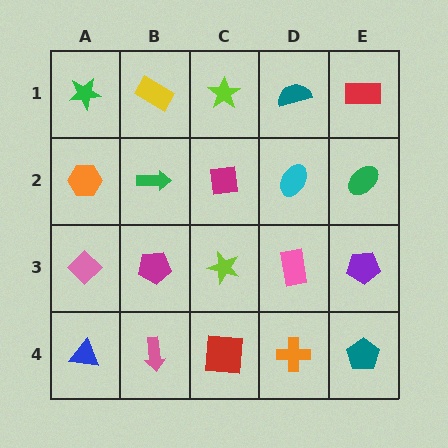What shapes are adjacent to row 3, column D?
A cyan ellipse (row 2, column D), an orange cross (row 4, column D), a lime star (row 3, column C), a purple pentagon (row 3, column E).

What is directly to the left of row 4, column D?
A red square.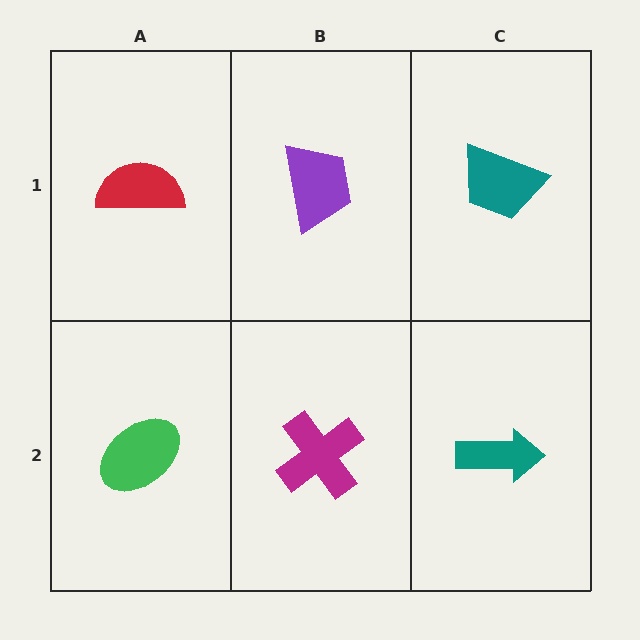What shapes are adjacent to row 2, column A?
A red semicircle (row 1, column A), a magenta cross (row 2, column B).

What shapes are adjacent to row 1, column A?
A green ellipse (row 2, column A), a purple trapezoid (row 1, column B).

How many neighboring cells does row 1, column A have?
2.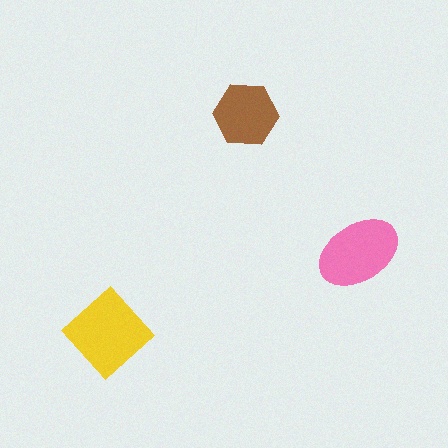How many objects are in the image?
There are 3 objects in the image.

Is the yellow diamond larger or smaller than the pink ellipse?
Larger.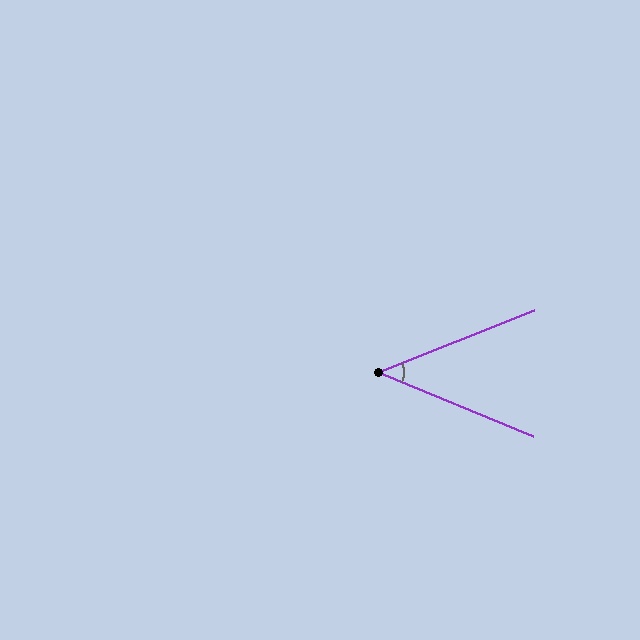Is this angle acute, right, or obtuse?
It is acute.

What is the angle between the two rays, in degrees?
Approximately 44 degrees.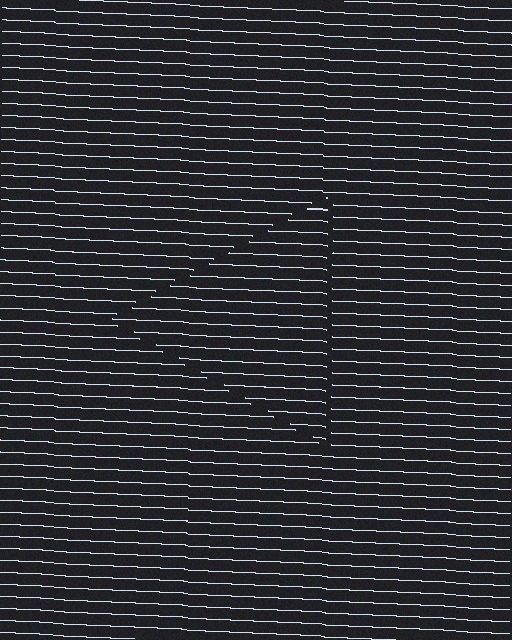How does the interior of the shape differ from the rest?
The interior of the shape contains the same grating, shifted by half a period — the contour is defined by the phase discontinuity where line-ends from the inner and outer gratings abut.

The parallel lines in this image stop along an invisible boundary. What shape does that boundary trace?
An illusory triangle. The interior of the shape contains the same grating, shifted by half a period — the contour is defined by the phase discontinuity where line-ends from the inner and outer gratings abut.